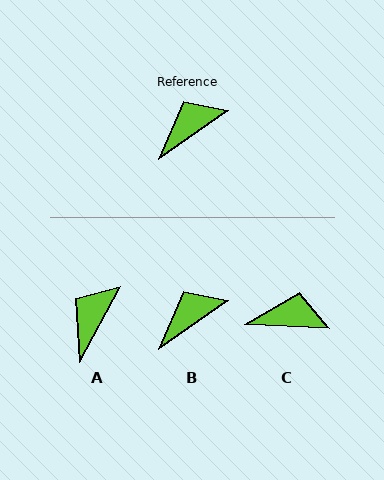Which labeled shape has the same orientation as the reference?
B.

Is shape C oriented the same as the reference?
No, it is off by about 38 degrees.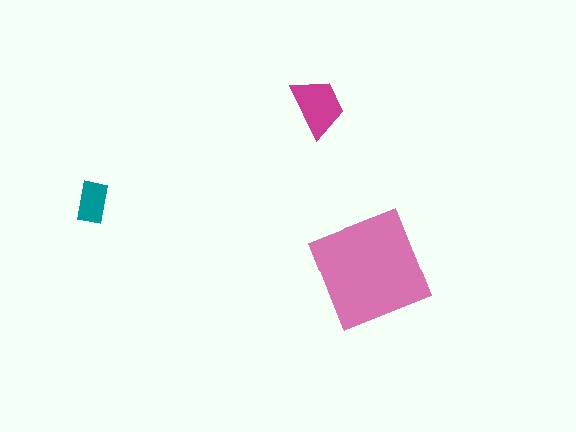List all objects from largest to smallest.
The pink square, the magenta trapezoid, the teal rectangle.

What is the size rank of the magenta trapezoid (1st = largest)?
2nd.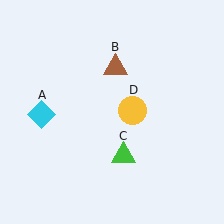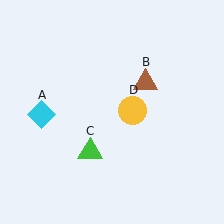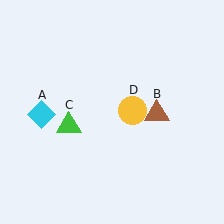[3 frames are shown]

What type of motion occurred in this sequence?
The brown triangle (object B), green triangle (object C) rotated clockwise around the center of the scene.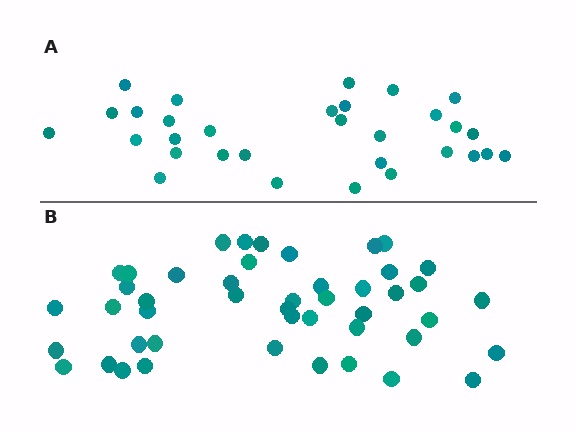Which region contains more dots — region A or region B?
Region B (the bottom region) has more dots.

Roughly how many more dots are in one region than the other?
Region B has approximately 15 more dots than region A.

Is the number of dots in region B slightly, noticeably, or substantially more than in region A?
Region B has substantially more. The ratio is roughly 1.5 to 1.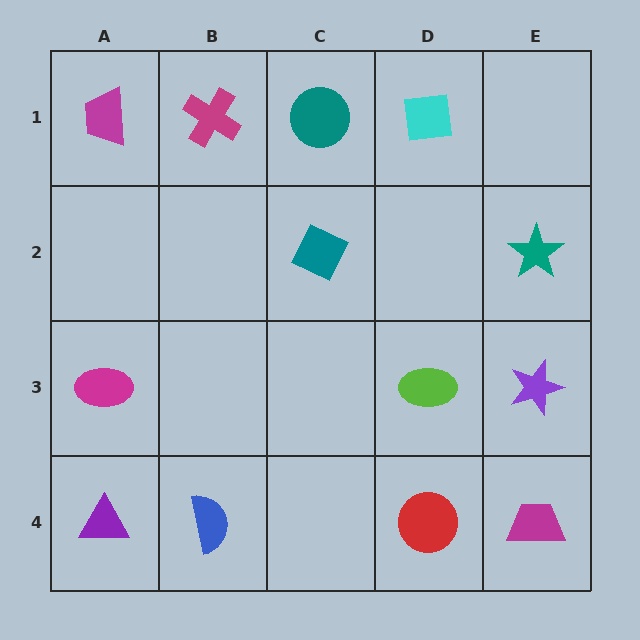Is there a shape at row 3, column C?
No, that cell is empty.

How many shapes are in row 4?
4 shapes.